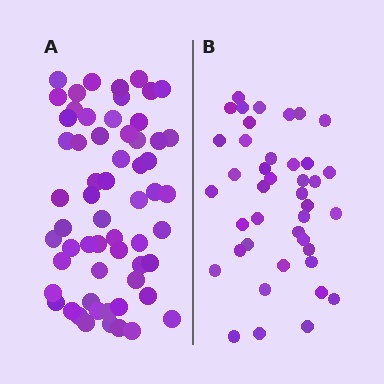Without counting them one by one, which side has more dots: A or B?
Region A (the left region) has more dots.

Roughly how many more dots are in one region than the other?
Region A has approximately 20 more dots than region B.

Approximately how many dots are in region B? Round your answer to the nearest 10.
About 40 dots. (The exact count is 41, which rounds to 40.)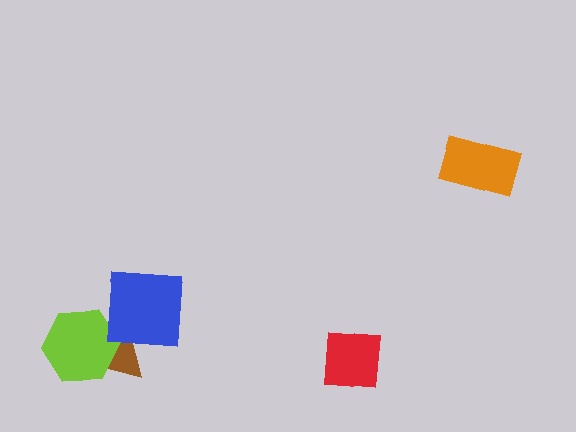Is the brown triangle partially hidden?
Yes, it is partially covered by another shape.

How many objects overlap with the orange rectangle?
0 objects overlap with the orange rectangle.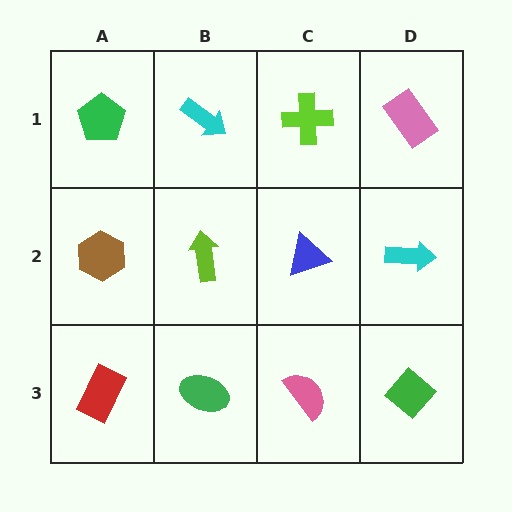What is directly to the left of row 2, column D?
A blue triangle.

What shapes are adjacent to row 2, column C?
A lime cross (row 1, column C), a pink semicircle (row 3, column C), a lime arrow (row 2, column B), a cyan arrow (row 2, column D).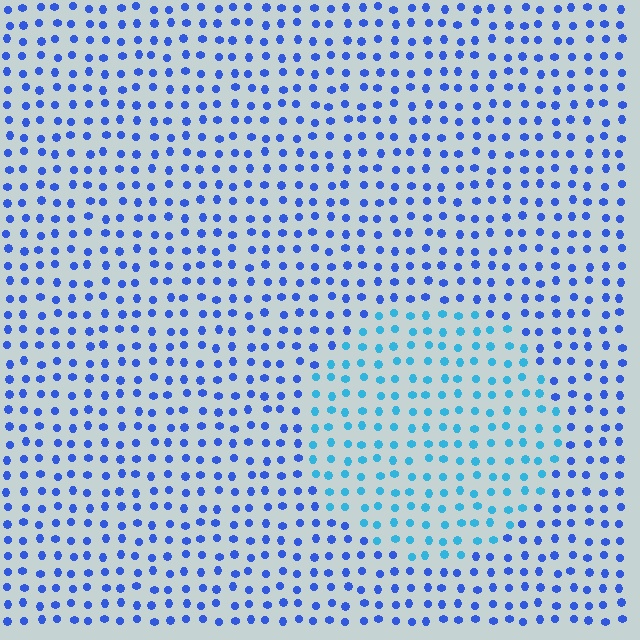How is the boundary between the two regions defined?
The boundary is defined purely by a slight shift in hue (about 32 degrees). Spacing, size, and orientation are identical on both sides.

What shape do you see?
I see a circle.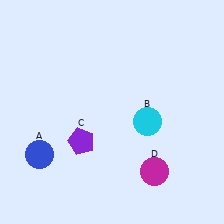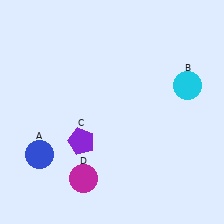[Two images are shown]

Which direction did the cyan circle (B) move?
The cyan circle (B) moved right.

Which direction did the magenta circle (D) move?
The magenta circle (D) moved left.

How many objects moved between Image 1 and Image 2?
2 objects moved between the two images.